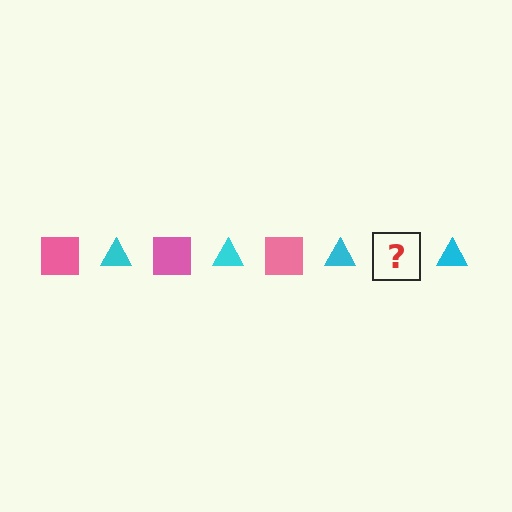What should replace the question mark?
The question mark should be replaced with a pink square.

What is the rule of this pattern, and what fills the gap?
The rule is that the pattern alternates between pink square and cyan triangle. The gap should be filled with a pink square.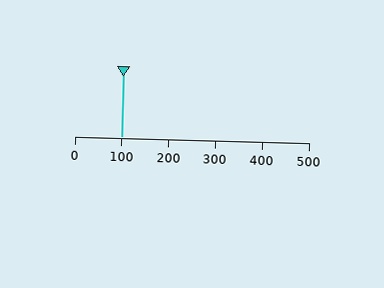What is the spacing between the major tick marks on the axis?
The major ticks are spaced 100 apart.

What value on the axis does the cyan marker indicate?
The marker indicates approximately 100.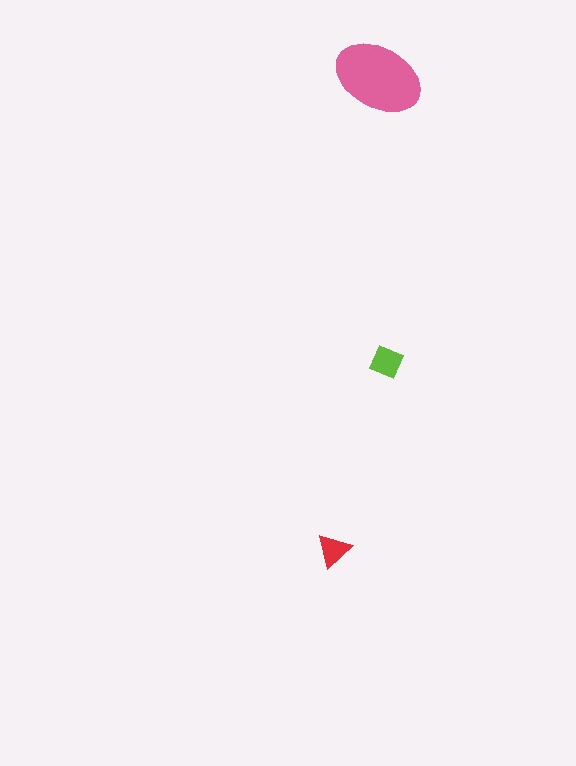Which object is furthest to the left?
The red triangle is leftmost.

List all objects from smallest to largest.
The red triangle, the lime diamond, the pink ellipse.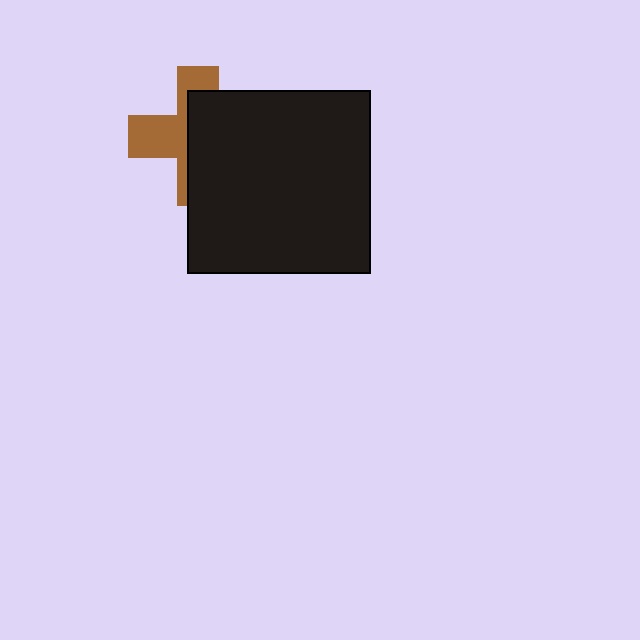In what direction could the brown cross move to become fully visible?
The brown cross could move left. That would shift it out from behind the black square entirely.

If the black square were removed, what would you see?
You would see the complete brown cross.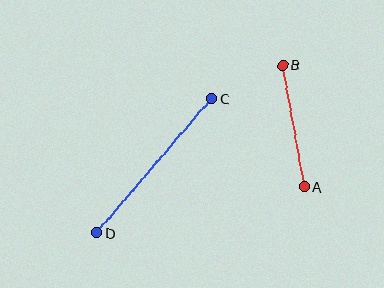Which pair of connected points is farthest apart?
Points C and D are farthest apart.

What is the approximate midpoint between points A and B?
The midpoint is at approximately (294, 126) pixels.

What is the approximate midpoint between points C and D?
The midpoint is at approximately (154, 166) pixels.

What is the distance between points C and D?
The distance is approximately 176 pixels.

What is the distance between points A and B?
The distance is approximately 123 pixels.